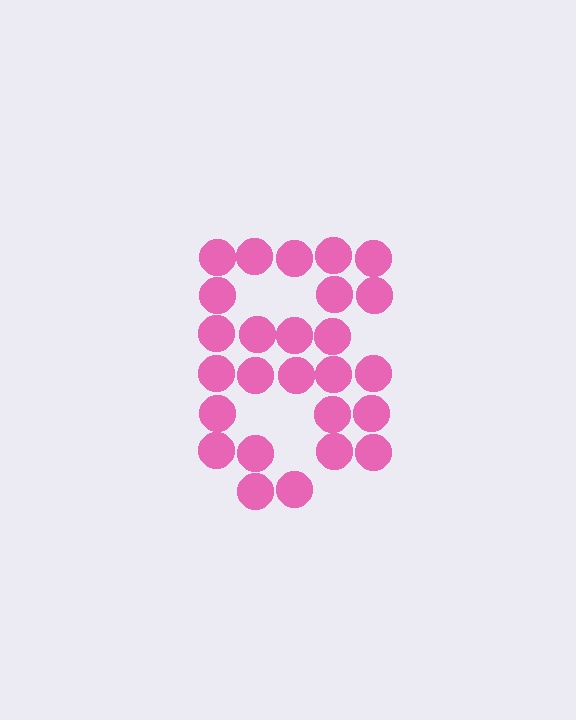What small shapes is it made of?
It is made of small circles.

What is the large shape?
The large shape is the digit 8.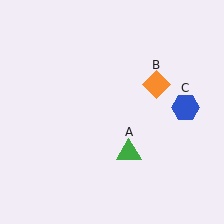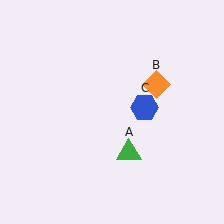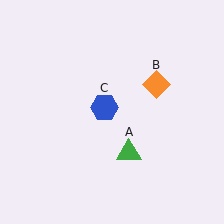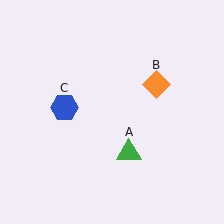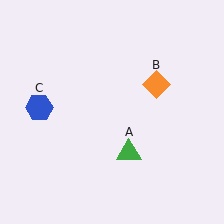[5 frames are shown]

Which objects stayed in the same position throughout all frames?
Green triangle (object A) and orange diamond (object B) remained stationary.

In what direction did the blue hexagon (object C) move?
The blue hexagon (object C) moved left.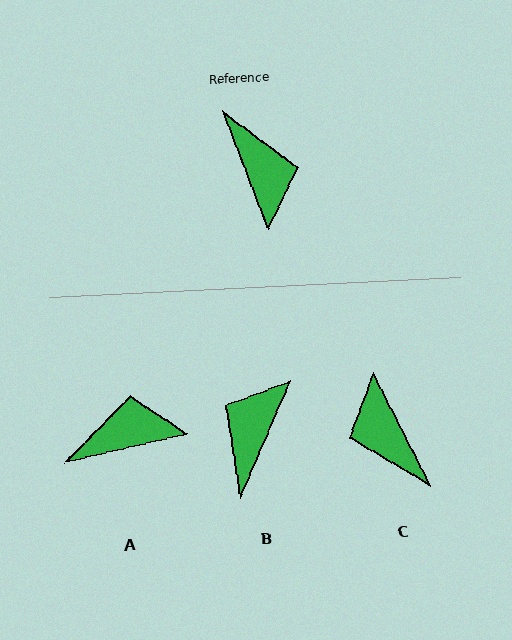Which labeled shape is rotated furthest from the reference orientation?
C, about 174 degrees away.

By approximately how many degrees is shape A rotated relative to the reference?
Approximately 82 degrees counter-clockwise.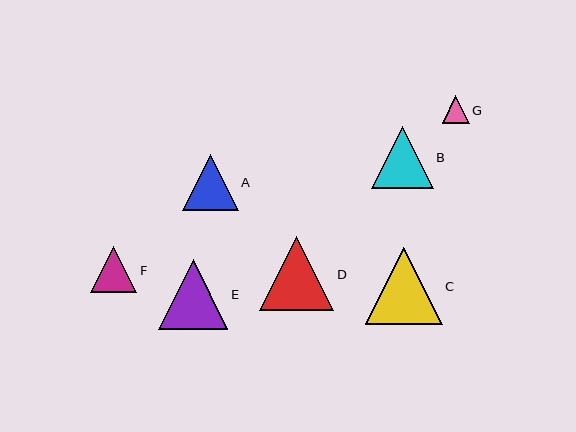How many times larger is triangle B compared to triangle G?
Triangle B is approximately 2.3 times the size of triangle G.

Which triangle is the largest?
Triangle C is the largest with a size of approximately 77 pixels.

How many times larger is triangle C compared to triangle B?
Triangle C is approximately 1.2 times the size of triangle B.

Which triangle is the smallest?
Triangle G is the smallest with a size of approximately 27 pixels.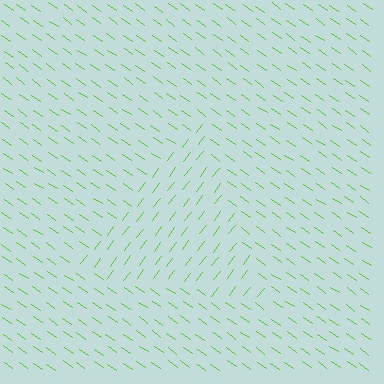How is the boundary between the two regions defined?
The boundary is defined purely by a change in line orientation (approximately 88 degrees difference). All lines are the same color and thickness.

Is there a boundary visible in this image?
Yes, there is a texture boundary formed by a change in line orientation.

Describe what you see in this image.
The image is filled with small lime line segments. A triangle region in the image has lines oriented differently from the surrounding lines, creating a visible texture boundary.